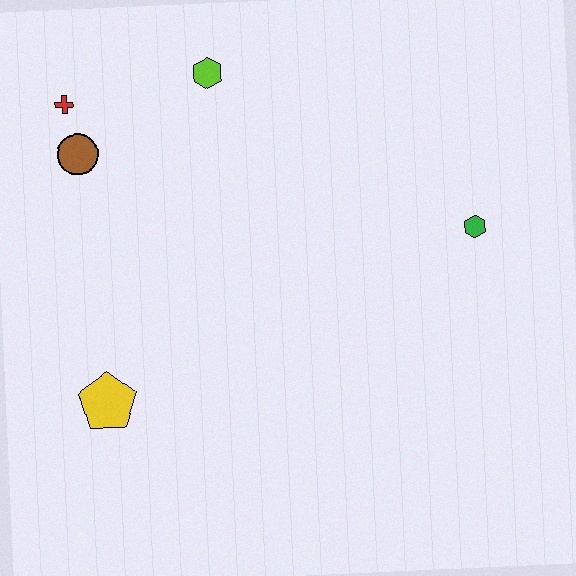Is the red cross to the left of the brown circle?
Yes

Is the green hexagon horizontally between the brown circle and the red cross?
No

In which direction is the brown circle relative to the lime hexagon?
The brown circle is to the left of the lime hexagon.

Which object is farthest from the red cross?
The green hexagon is farthest from the red cross.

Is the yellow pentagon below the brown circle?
Yes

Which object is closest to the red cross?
The brown circle is closest to the red cross.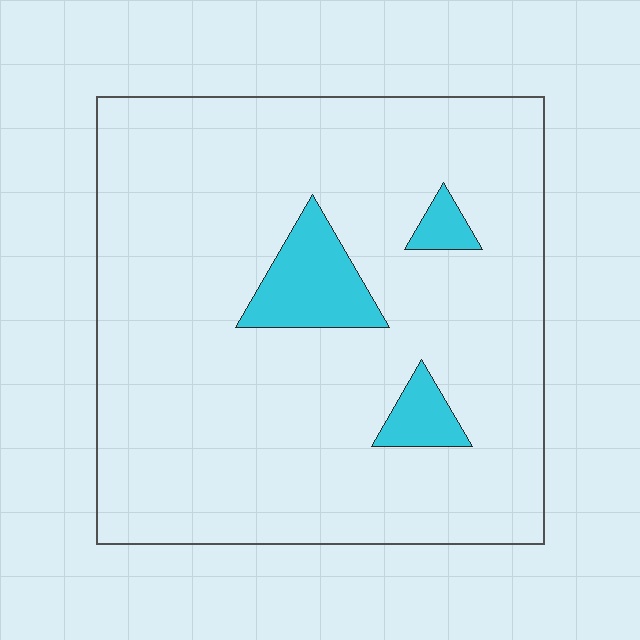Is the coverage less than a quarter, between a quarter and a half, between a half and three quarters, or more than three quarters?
Less than a quarter.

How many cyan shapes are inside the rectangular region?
3.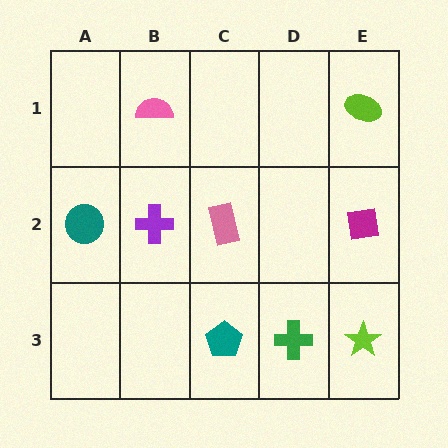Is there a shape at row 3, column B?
No, that cell is empty.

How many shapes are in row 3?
3 shapes.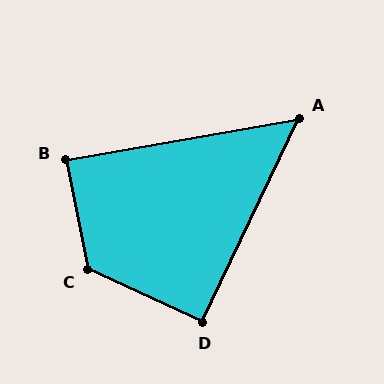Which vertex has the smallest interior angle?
A, at approximately 54 degrees.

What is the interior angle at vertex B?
Approximately 89 degrees (approximately right).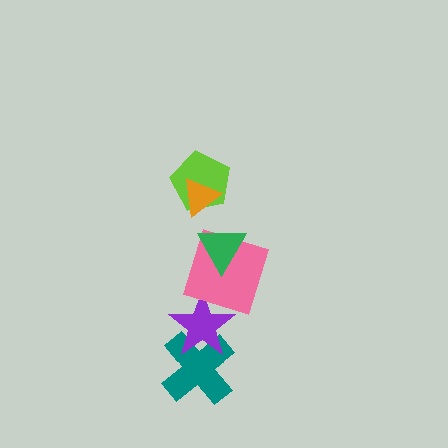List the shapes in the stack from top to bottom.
From top to bottom: the orange triangle, the lime pentagon, the green triangle, the pink square, the purple star, the teal cross.